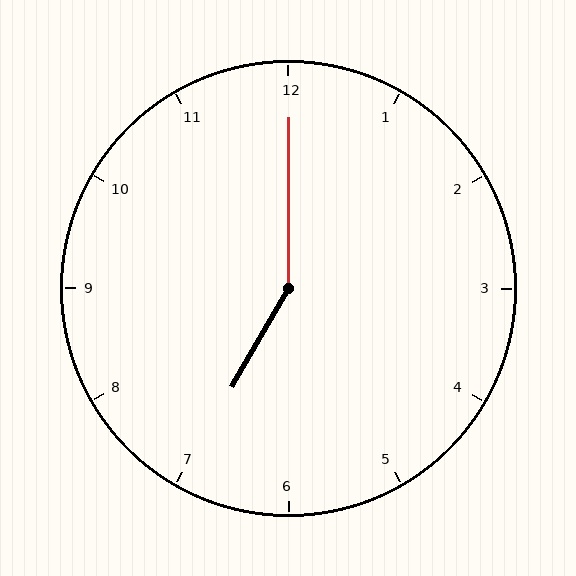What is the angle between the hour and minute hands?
Approximately 150 degrees.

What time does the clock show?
7:00.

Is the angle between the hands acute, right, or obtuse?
It is obtuse.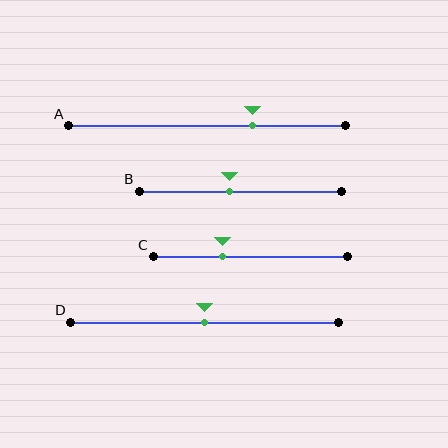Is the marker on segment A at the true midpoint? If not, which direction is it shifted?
No, the marker on segment A is shifted to the right by about 17% of the segment length.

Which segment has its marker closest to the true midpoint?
Segment D has its marker closest to the true midpoint.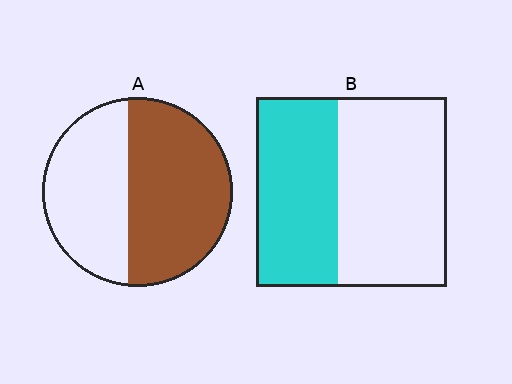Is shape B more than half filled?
No.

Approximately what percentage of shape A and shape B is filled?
A is approximately 55% and B is approximately 45%.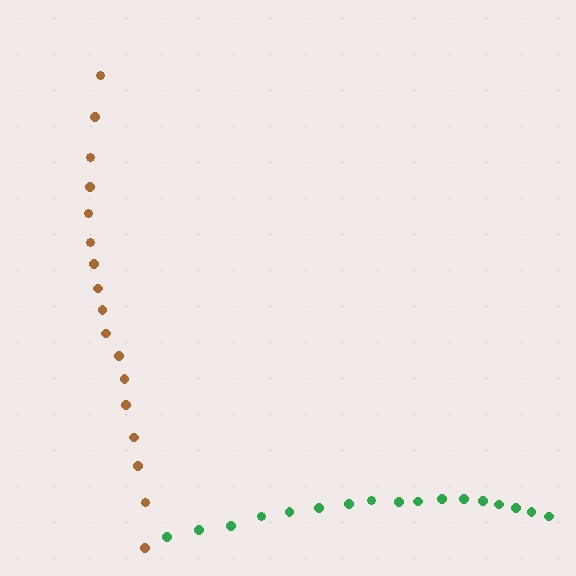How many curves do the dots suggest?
There are 2 distinct paths.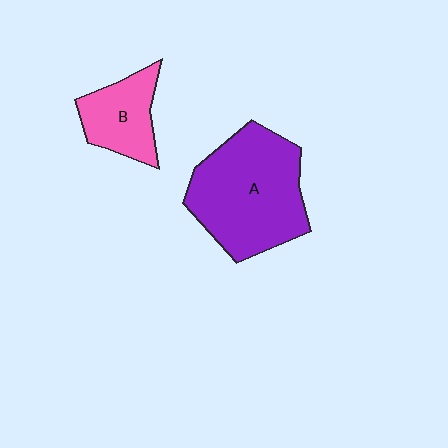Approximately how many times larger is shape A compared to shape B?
Approximately 2.2 times.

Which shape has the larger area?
Shape A (purple).